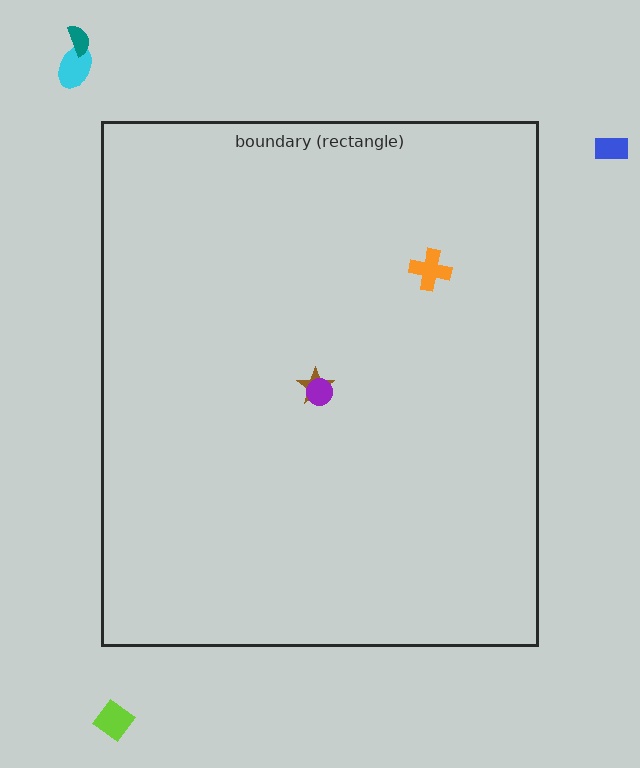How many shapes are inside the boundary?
3 inside, 4 outside.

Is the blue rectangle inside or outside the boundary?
Outside.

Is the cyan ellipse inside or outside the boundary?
Outside.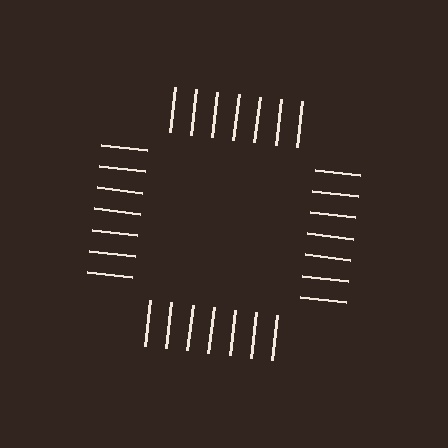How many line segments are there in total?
28 — 7 along each of the 4 edges.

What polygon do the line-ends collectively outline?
An illusory square — the line segments terminate on its edges but no continuous stroke is drawn.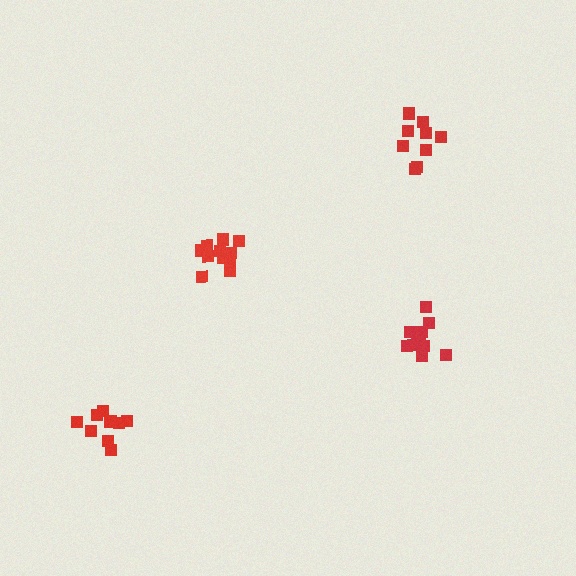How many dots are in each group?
Group 1: 12 dots, Group 2: 9 dots, Group 3: 11 dots, Group 4: 9 dots (41 total).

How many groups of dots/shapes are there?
There are 4 groups.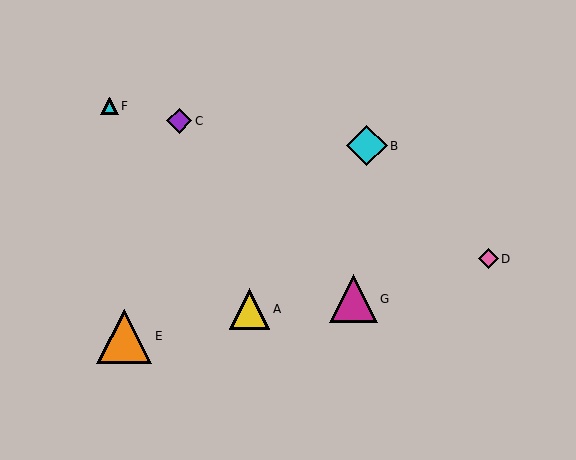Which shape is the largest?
The orange triangle (labeled E) is the largest.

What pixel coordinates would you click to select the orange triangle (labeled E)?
Click at (124, 336) to select the orange triangle E.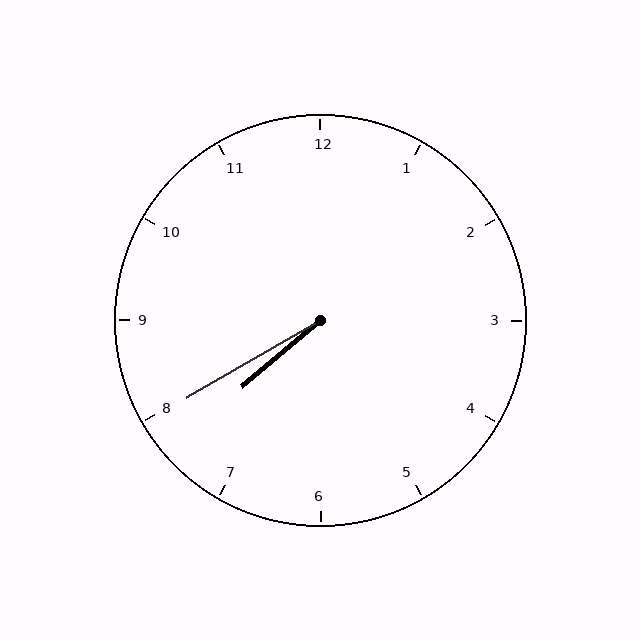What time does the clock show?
7:40.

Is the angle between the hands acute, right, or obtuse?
It is acute.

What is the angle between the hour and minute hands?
Approximately 10 degrees.